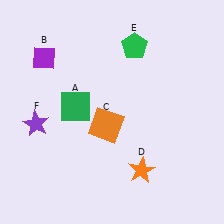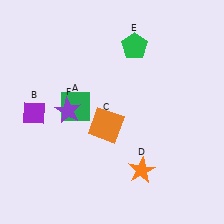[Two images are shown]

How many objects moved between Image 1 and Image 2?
2 objects moved between the two images.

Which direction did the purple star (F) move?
The purple star (F) moved right.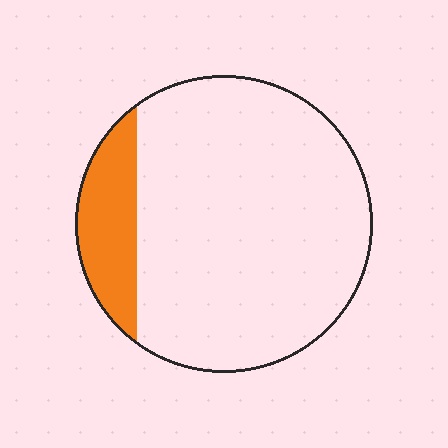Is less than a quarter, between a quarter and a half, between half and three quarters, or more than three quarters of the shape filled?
Less than a quarter.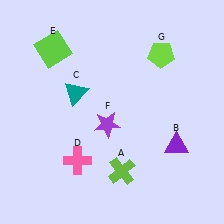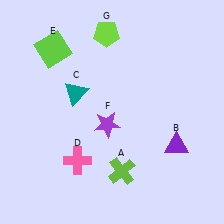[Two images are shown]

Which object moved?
The lime pentagon (G) moved left.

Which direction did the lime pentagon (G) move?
The lime pentagon (G) moved left.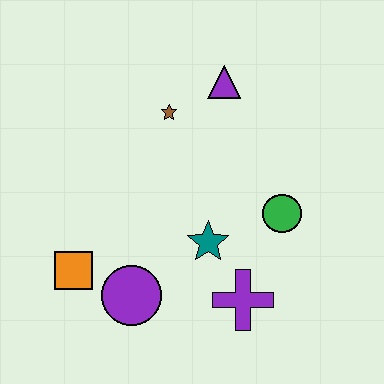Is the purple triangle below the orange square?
No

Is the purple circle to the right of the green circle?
No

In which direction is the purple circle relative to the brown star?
The purple circle is below the brown star.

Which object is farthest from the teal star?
The purple triangle is farthest from the teal star.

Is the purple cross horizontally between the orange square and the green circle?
Yes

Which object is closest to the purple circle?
The orange square is closest to the purple circle.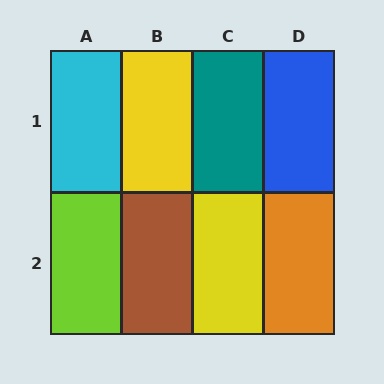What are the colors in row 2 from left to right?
Lime, brown, yellow, orange.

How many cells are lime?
1 cell is lime.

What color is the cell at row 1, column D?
Blue.